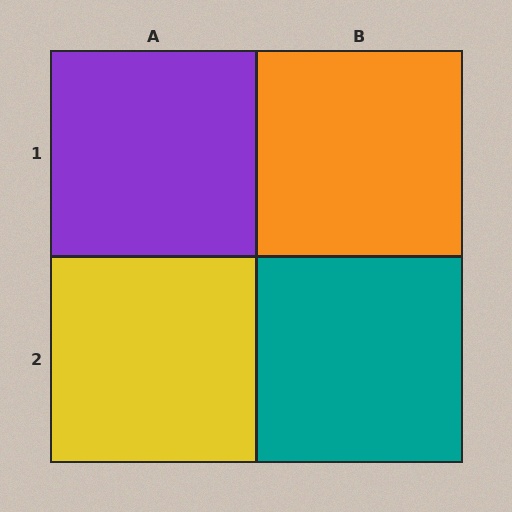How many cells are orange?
1 cell is orange.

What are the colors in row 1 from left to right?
Purple, orange.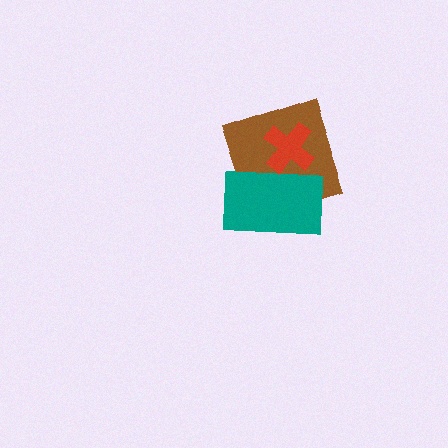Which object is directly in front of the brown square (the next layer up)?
The teal rectangle is directly in front of the brown square.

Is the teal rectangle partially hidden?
Yes, it is partially covered by another shape.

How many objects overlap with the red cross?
2 objects overlap with the red cross.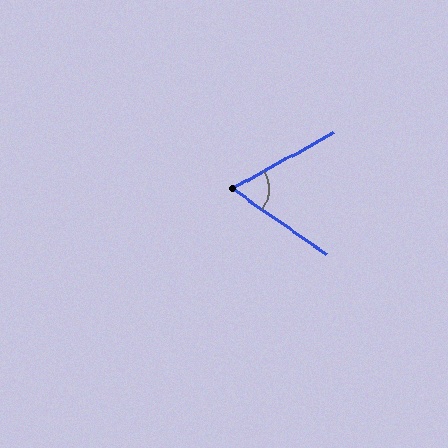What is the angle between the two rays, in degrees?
Approximately 64 degrees.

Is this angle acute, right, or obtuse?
It is acute.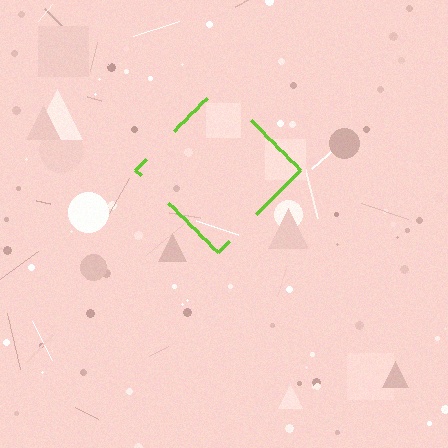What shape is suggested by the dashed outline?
The dashed outline suggests a diamond.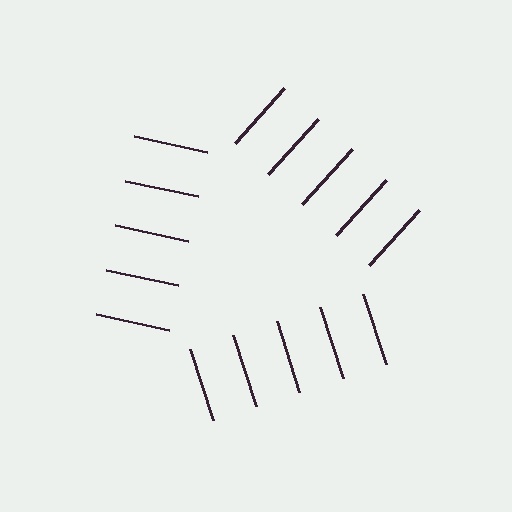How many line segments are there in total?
15 — 5 along each of the 3 edges.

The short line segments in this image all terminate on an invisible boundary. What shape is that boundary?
An illusory triangle — the line segments terminate on its edges but no continuous stroke is drawn.